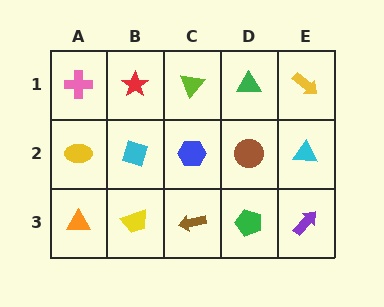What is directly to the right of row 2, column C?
A brown circle.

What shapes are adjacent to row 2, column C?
A lime triangle (row 1, column C), a brown arrow (row 3, column C), a cyan diamond (row 2, column B), a brown circle (row 2, column D).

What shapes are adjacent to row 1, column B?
A cyan diamond (row 2, column B), a pink cross (row 1, column A), a lime triangle (row 1, column C).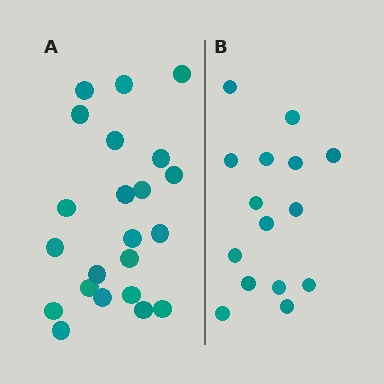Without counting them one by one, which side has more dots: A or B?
Region A (the left region) has more dots.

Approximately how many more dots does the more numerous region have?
Region A has roughly 8 or so more dots than region B.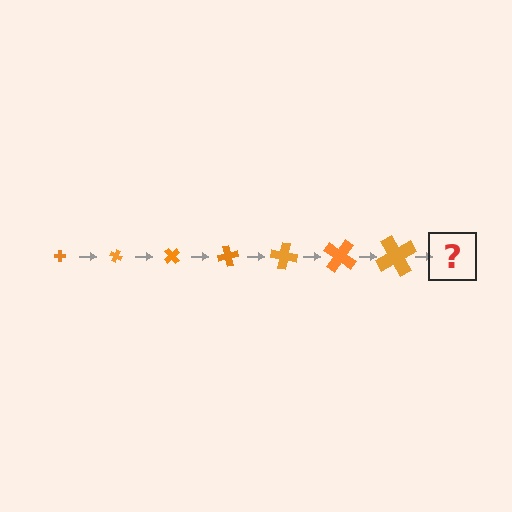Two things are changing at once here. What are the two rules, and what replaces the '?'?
The two rules are that the cross grows larger each step and it rotates 25 degrees each step. The '?' should be a cross, larger than the previous one and rotated 175 degrees from the start.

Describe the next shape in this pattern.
It should be a cross, larger than the previous one and rotated 175 degrees from the start.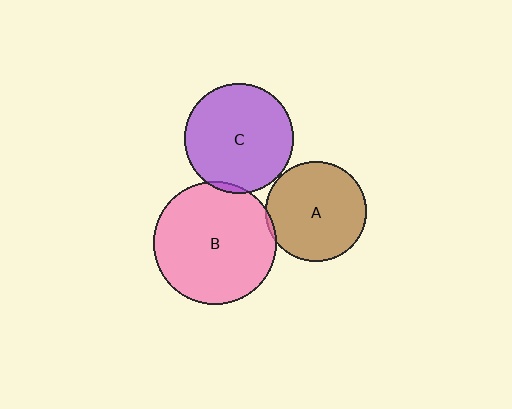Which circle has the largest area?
Circle B (pink).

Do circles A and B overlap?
Yes.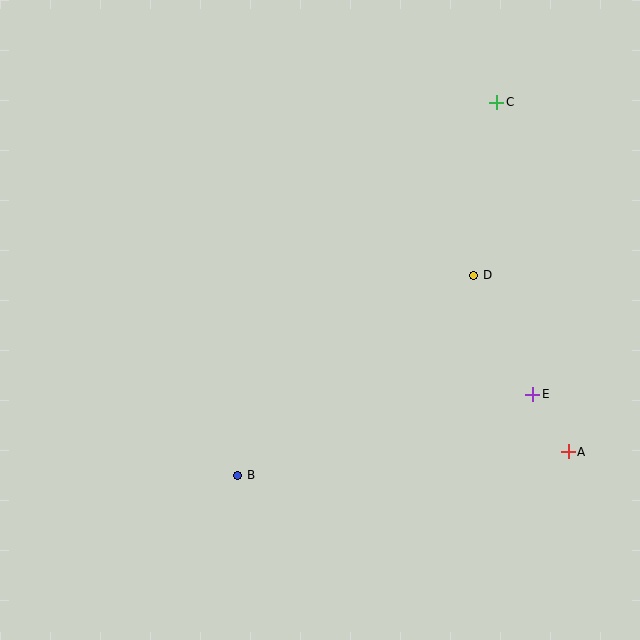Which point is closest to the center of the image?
Point D at (474, 275) is closest to the center.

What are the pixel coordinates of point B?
Point B is at (238, 475).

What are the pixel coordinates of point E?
Point E is at (533, 394).